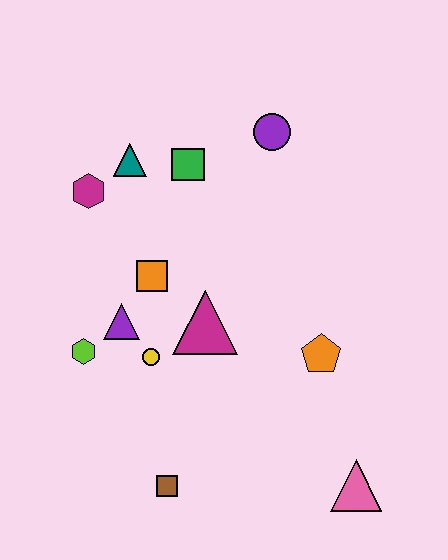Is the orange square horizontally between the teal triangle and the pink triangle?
Yes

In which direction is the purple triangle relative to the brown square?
The purple triangle is above the brown square.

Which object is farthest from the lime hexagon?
The pink triangle is farthest from the lime hexagon.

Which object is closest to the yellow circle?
The purple triangle is closest to the yellow circle.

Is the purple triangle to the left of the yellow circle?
Yes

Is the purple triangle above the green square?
No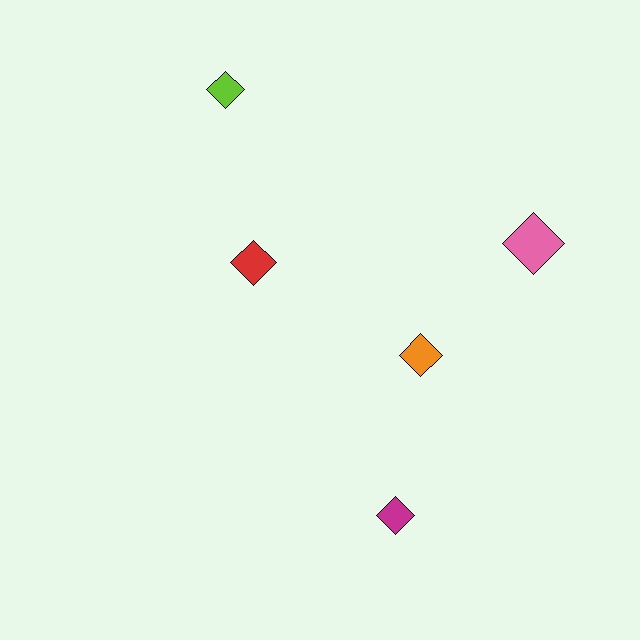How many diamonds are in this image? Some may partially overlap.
There are 5 diamonds.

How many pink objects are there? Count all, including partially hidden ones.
There is 1 pink object.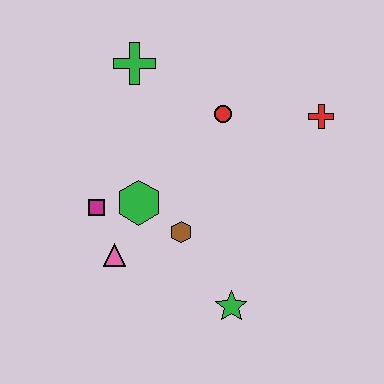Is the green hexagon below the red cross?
Yes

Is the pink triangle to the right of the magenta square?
Yes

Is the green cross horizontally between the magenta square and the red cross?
Yes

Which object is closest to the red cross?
The red circle is closest to the red cross.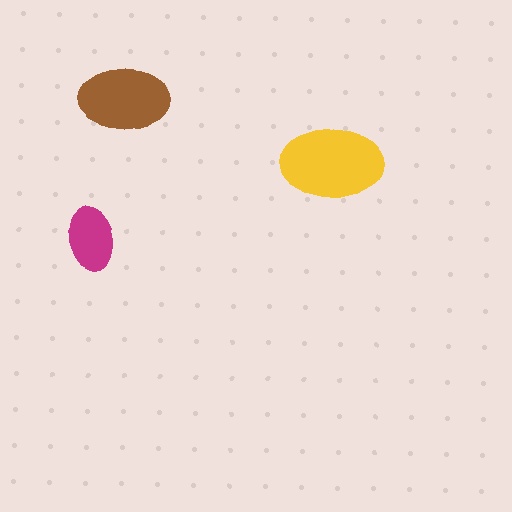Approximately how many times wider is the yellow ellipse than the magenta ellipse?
About 1.5 times wider.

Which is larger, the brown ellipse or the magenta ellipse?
The brown one.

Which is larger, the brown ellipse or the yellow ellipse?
The yellow one.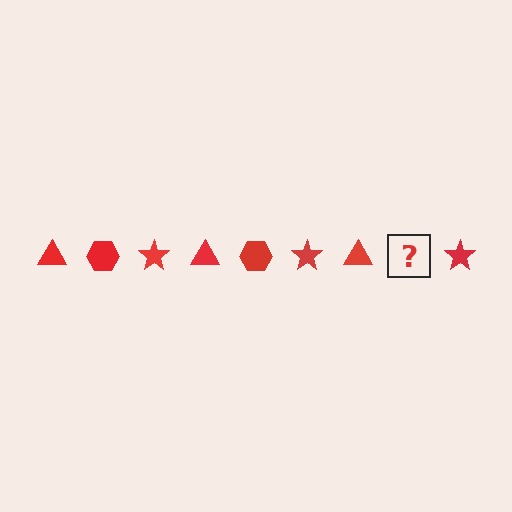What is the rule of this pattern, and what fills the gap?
The rule is that the pattern cycles through triangle, hexagon, star shapes in red. The gap should be filled with a red hexagon.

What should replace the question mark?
The question mark should be replaced with a red hexagon.